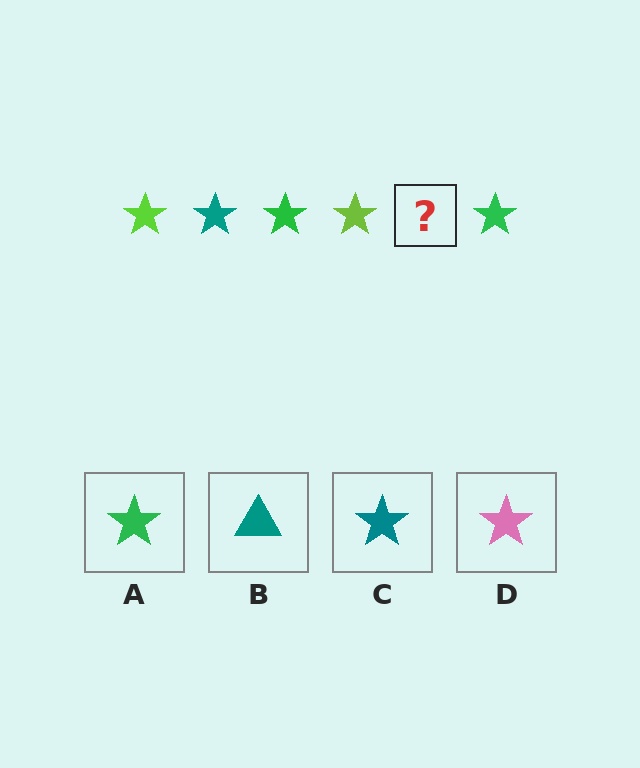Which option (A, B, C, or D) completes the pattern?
C.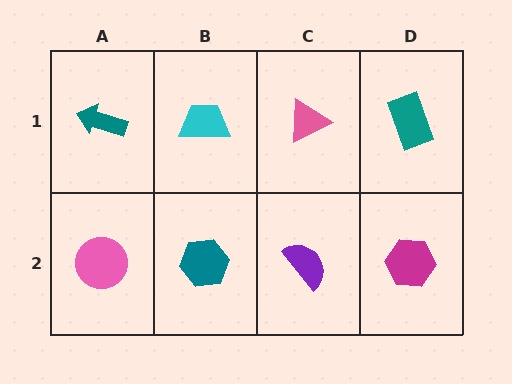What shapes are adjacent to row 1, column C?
A purple semicircle (row 2, column C), a cyan trapezoid (row 1, column B), a teal rectangle (row 1, column D).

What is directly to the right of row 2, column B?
A purple semicircle.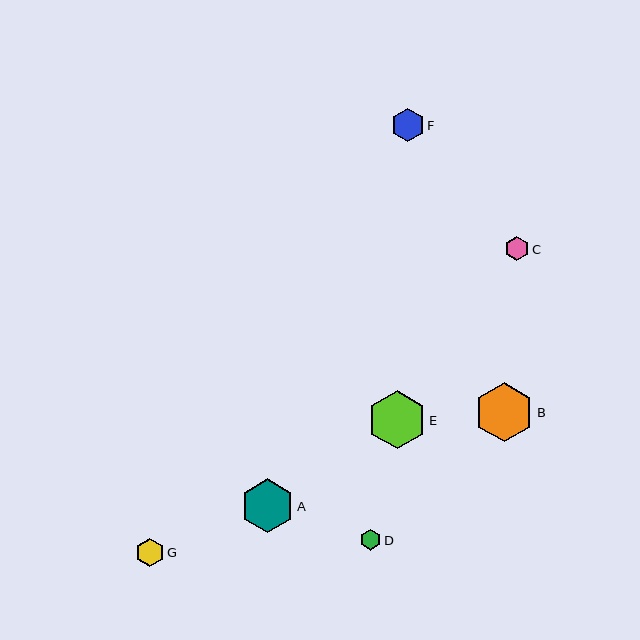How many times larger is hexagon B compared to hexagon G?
Hexagon B is approximately 2.1 times the size of hexagon G.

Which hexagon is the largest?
Hexagon B is the largest with a size of approximately 59 pixels.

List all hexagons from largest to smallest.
From largest to smallest: B, E, A, F, G, C, D.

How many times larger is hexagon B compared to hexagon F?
Hexagon B is approximately 1.8 times the size of hexagon F.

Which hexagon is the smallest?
Hexagon D is the smallest with a size of approximately 21 pixels.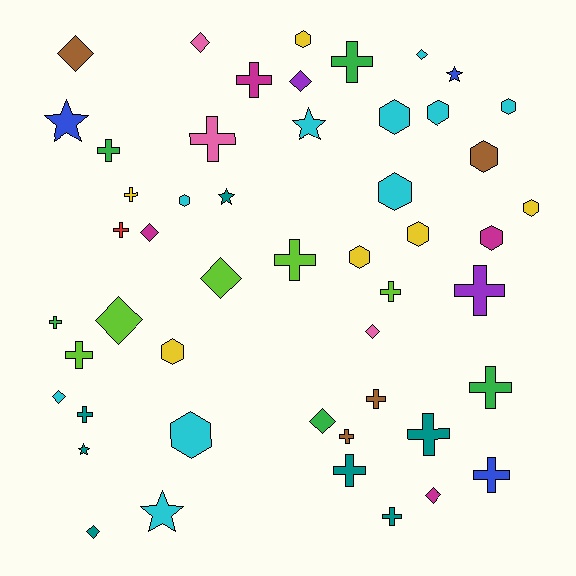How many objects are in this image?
There are 50 objects.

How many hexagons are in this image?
There are 13 hexagons.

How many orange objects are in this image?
There are no orange objects.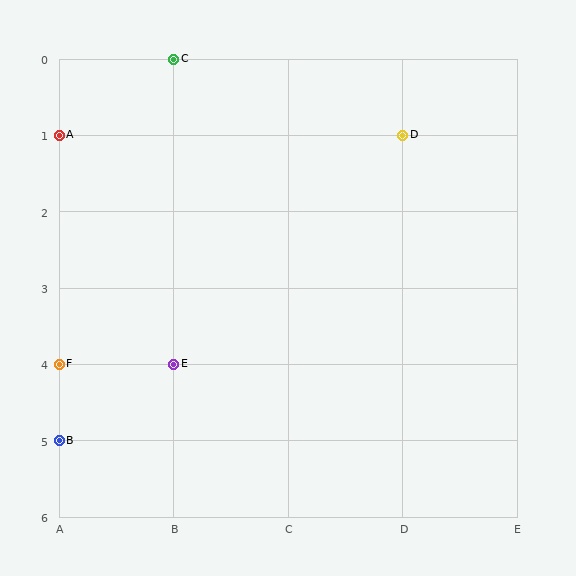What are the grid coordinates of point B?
Point B is at grid coordinates (A, 5).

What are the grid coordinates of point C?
Point C is at grid coordinates (B, 0).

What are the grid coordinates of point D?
Point D is at grid coordinates (D, 1).